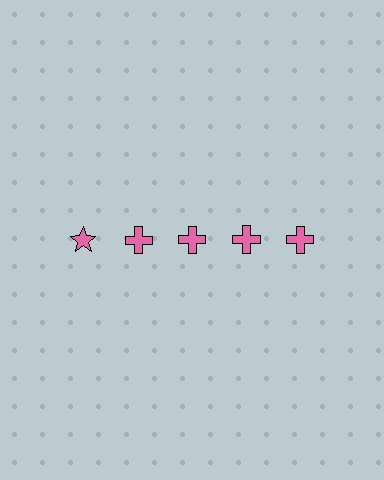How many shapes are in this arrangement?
There are 5 shapes arranged in a grid pattern.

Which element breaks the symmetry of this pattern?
The pink star in the top row, leftmost column breaks the symmetry. All other shapes are pink crosses.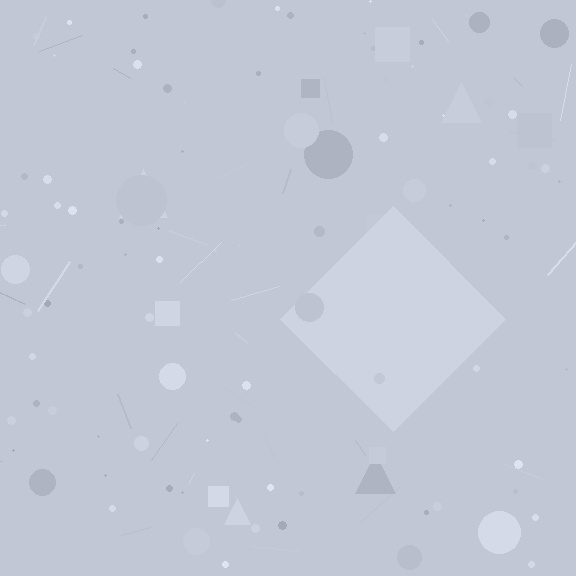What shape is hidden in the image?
A diamond is hidden in the image.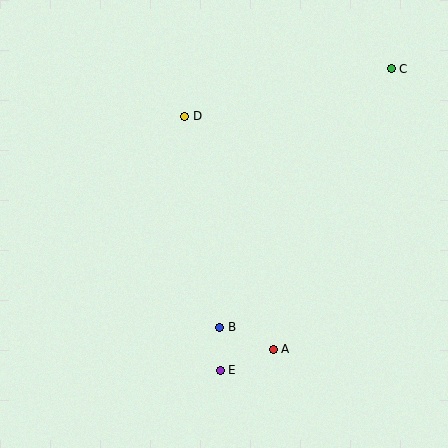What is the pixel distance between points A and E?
The distance between A and E is 57 pixels.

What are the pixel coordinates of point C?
Point C is at (391, 69).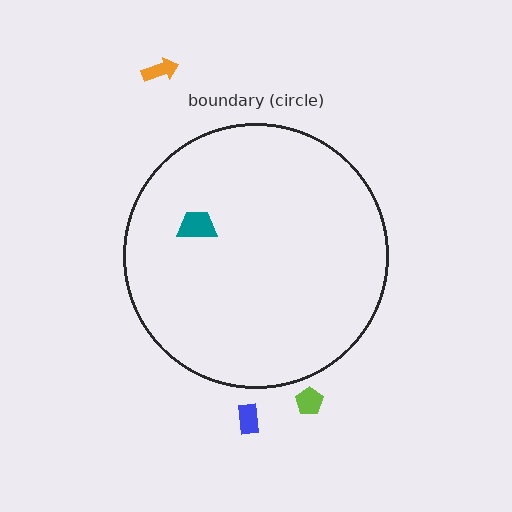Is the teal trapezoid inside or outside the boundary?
Inside.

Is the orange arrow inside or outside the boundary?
Outside.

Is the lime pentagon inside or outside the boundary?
Outside.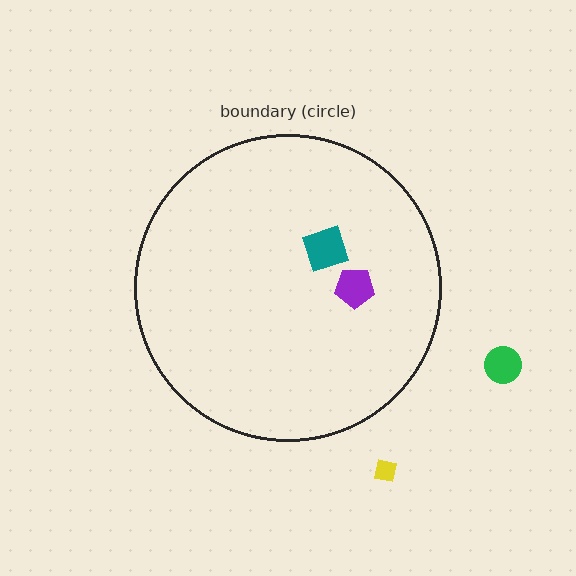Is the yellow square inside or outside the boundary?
Outside.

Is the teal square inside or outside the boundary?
Inside.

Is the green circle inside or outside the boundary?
Outside.